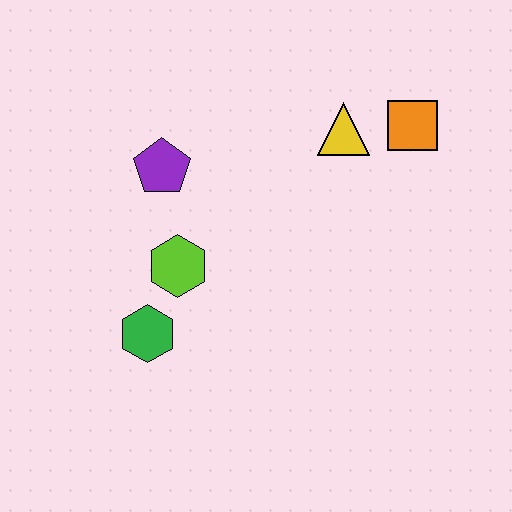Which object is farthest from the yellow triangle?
The green hexagon is farthest from the yellow triangle.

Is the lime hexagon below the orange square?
Yes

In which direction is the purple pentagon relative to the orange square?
The purple pentagon is to the left of the orange square.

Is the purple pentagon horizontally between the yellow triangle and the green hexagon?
Yes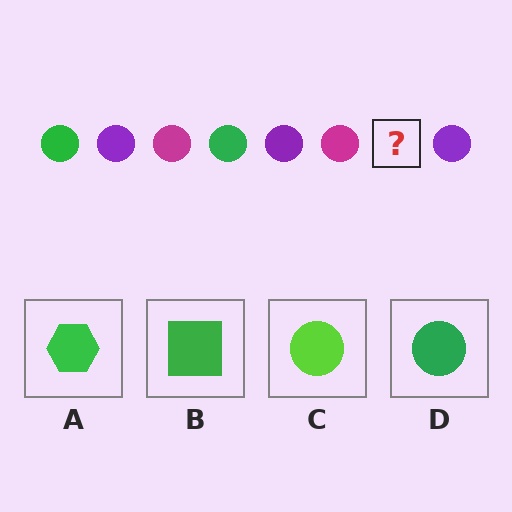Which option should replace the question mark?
Option D.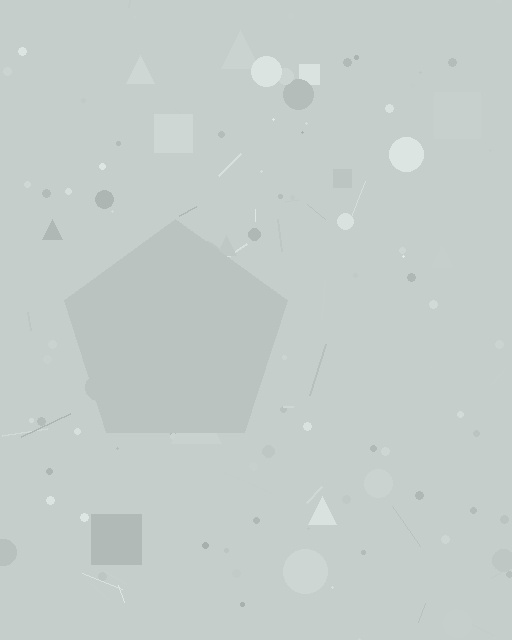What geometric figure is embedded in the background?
A pentagon is embedded in the background.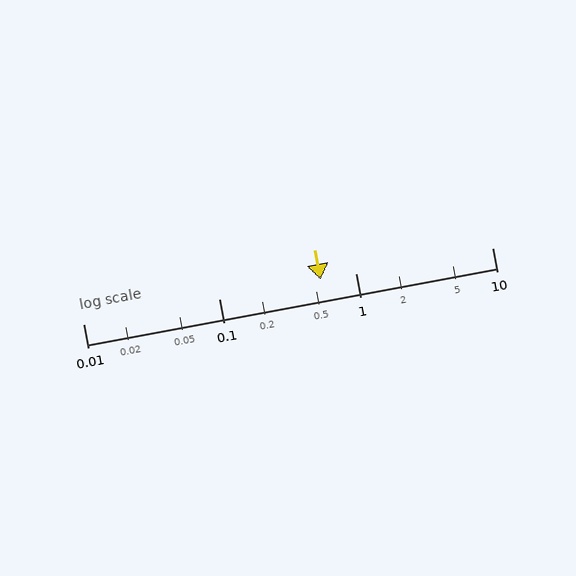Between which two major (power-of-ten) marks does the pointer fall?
The pointer is between 0.1 and 1.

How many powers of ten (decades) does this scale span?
The scale spans 3 decades, from 0.01 to 10.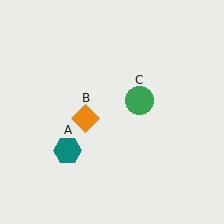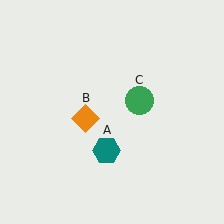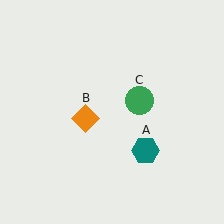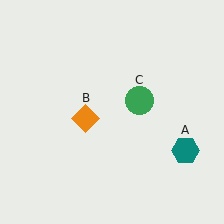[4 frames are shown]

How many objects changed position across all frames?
1 object changed position: teal hexagon (object A).